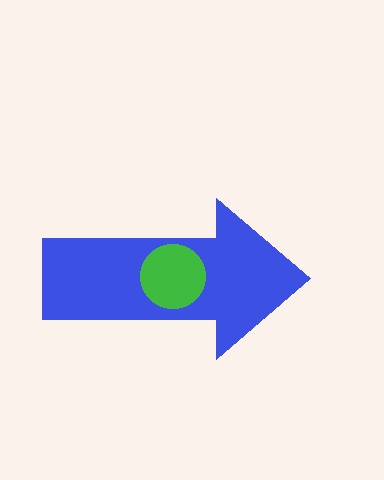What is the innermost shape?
The green circle.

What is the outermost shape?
The blue arrow.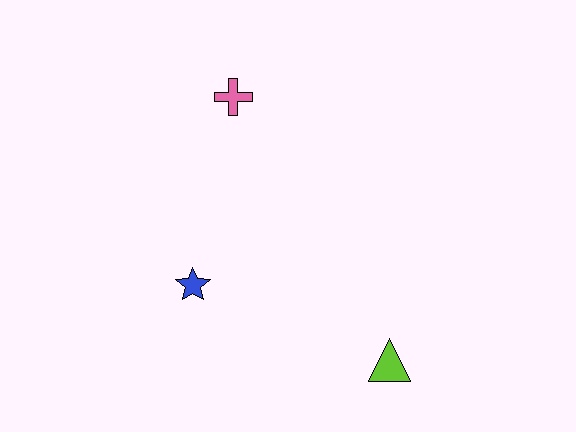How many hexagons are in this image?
There are no hexagons.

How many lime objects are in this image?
There is 1 lime object.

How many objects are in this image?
There are 3 objects.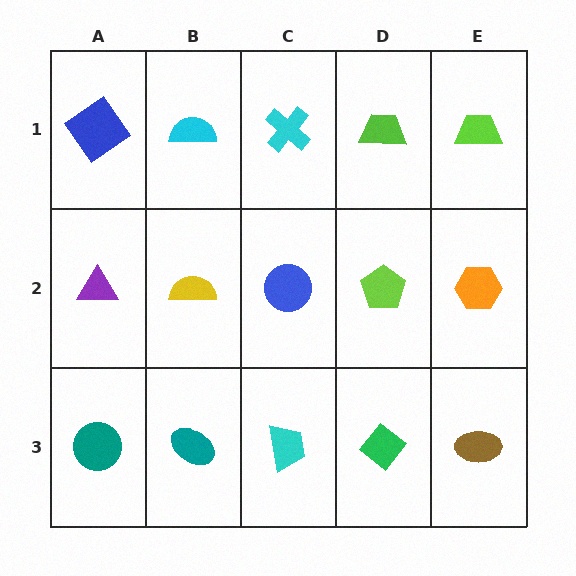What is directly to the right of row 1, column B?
A cyan cross.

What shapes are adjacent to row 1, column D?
A lime pentagon (row 2, column D), a cyan cross (row 1, column C), a lime trapezoid (row 1, column E).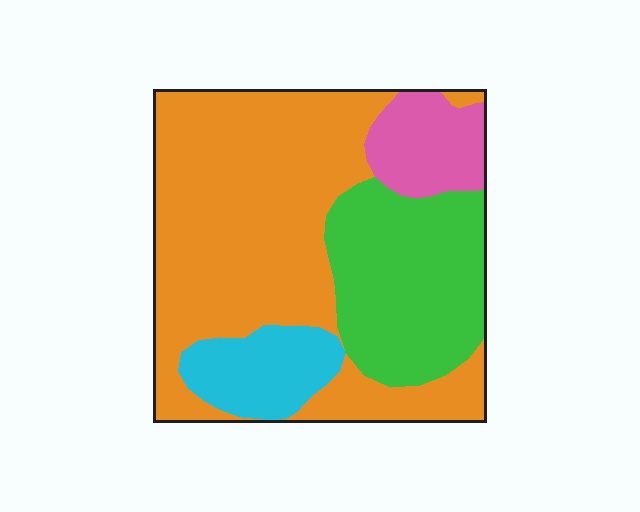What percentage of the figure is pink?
Pink takes up about one tenth (1/10) of the figure.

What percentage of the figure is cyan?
Cyan takes up less than a sixth of the figure.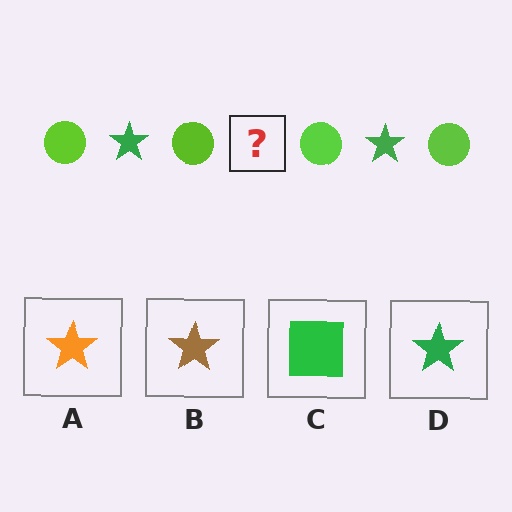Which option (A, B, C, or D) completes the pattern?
D.